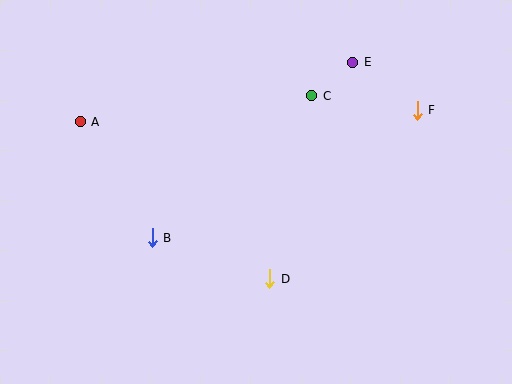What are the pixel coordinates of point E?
Point E is at (353, 62).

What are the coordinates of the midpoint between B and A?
The midpoint between B and A is at (116, 180).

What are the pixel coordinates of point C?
Point C is at (312, 96).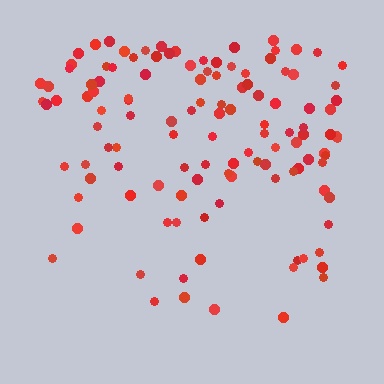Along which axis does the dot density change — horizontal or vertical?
Vertical.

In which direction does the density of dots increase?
From bottom to top, with the top side densest.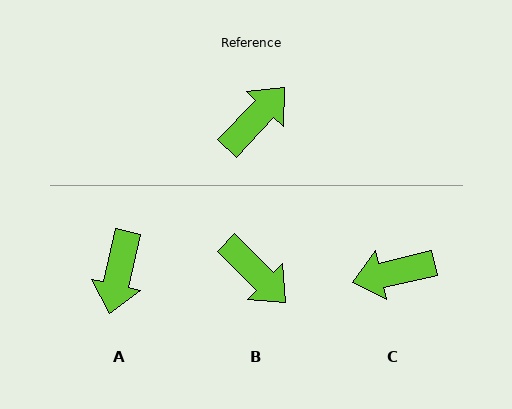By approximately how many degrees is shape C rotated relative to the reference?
Approximately 146 degrees counter-clockwise.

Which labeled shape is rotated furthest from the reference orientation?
A, about 150 degrees away.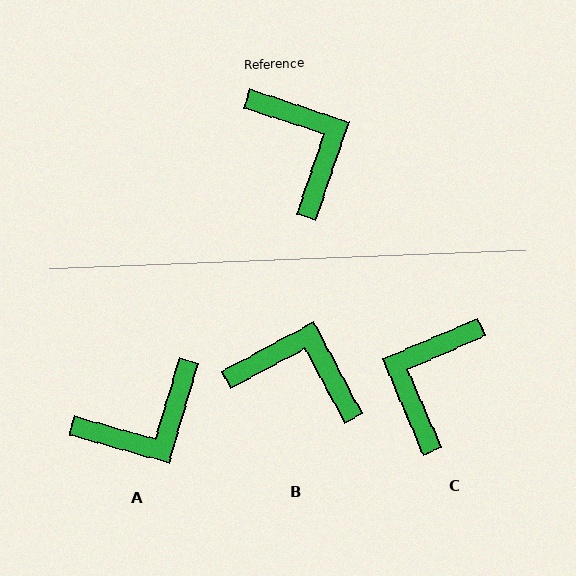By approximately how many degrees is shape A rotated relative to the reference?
Approximately 88 degrees clockwise.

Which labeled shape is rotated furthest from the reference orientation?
C, about 132 degrees away.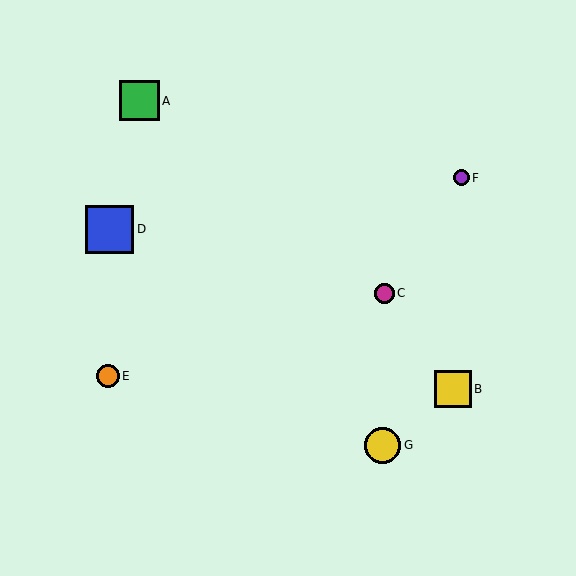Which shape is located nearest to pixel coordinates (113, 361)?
The orange circle (labeled E) at (108, 376) is nearest to that location.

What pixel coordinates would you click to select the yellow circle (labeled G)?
Click at (383, 445) to select the yellow circle G.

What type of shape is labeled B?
Shape B is a yellow square.